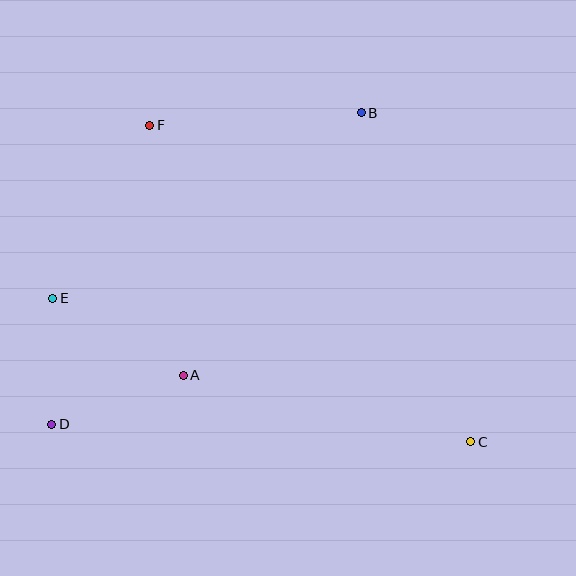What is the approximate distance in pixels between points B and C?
The distance between B and C is approximately 347 pixels.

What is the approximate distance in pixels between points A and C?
The distance between A and C is approximately 295 pixels.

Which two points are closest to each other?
Points D and E are closest to each other.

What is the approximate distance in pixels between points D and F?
The distance between D and F is approximately 315 pixels.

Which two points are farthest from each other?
Points C and F are farthest from each other.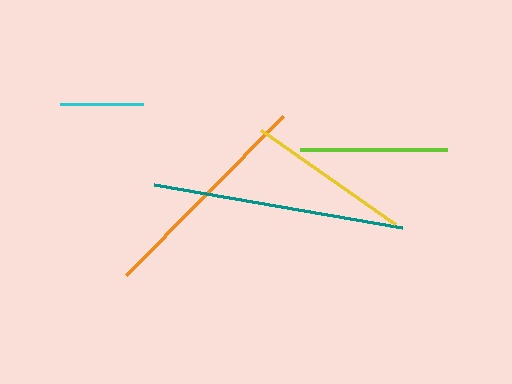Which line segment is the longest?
The teal line is the longest at approximately 252 pixels.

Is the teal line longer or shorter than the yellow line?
The teal line is longer than the yellow line.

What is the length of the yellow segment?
The yellow segment is approximately 164 pixels long.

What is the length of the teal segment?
The teal segment is approximately 252 pixels long.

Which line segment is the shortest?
The cyan line is the shortest at approximately 83 pixels.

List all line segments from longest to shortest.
From longest to shortest: teal, orange, yellow, lime, cyan.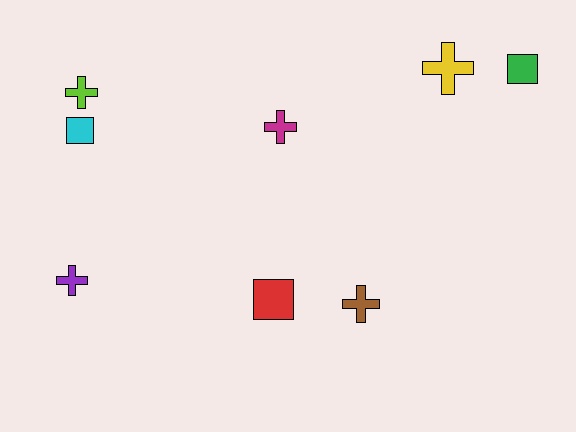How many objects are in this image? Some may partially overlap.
There are 8 objects.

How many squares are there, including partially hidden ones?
There are 3 squares.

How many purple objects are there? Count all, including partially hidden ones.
There is 1 purple object.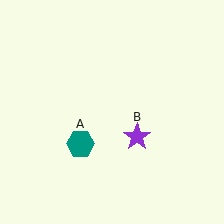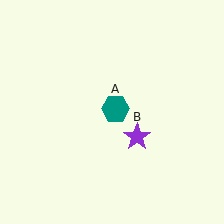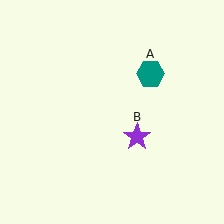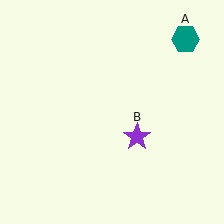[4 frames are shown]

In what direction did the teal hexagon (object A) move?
The teal hexagon (object A) moved up and to the right.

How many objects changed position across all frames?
1 object changed position: teal hexagon (object A).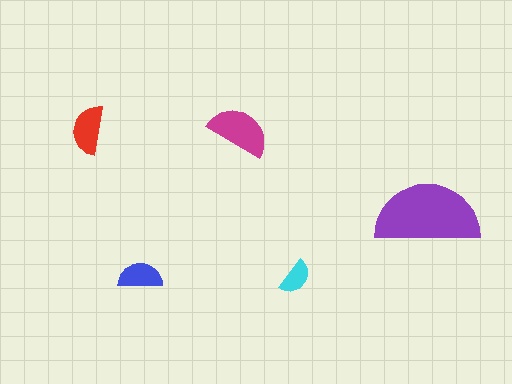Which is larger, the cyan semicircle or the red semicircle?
The red one.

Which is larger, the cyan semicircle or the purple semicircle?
The purple one.